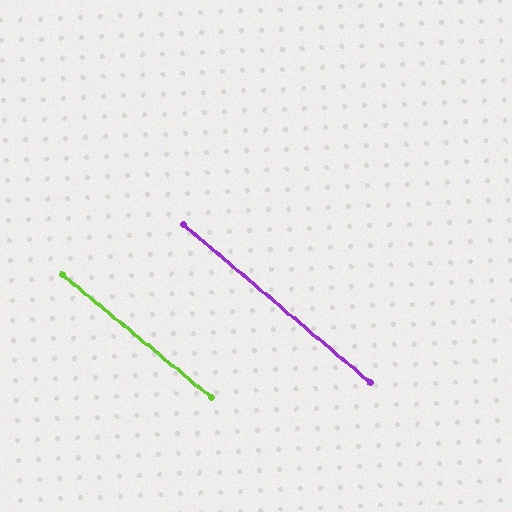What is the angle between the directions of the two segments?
Approximately 1 degree.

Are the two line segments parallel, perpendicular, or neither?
Parallel — their directions differ by only 0.7°.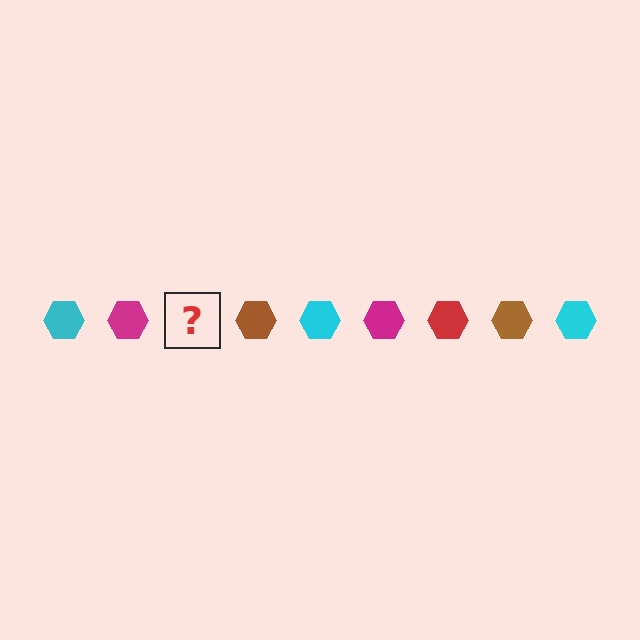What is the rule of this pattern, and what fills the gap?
The rule is that the pattern cycles through cyan, magenta, red, brown hexagons. The gap should be filled with a red hexagon.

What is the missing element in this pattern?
The missing element is a red hexagon.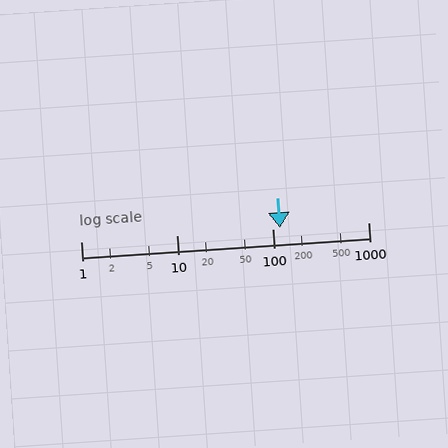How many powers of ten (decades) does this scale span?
The scale spans 3 decades, from 1 to 1000.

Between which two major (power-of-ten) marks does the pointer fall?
The pointer is between 100 and 1000.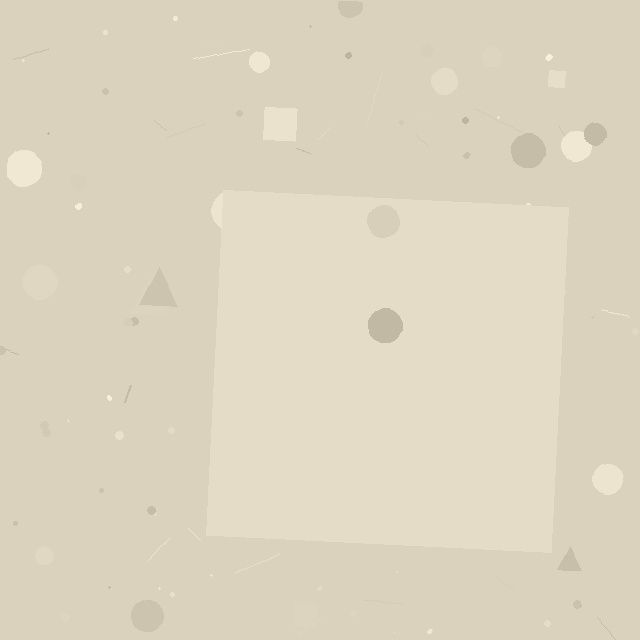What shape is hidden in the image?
A square is hidden in the image.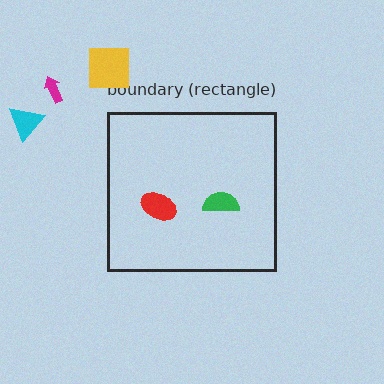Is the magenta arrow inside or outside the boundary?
Outside.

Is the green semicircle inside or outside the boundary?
Inside.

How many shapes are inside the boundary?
2 inside, 3 outside.